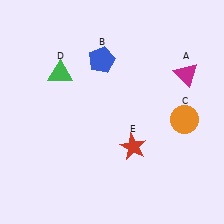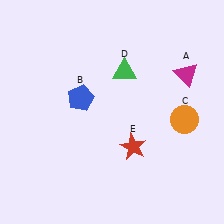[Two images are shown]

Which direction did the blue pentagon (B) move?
The blue pentagon (B) moved down.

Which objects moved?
The objects that moved are: the blue pentagon (B), the green triangle (D).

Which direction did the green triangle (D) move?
The green triangle (D) moved right.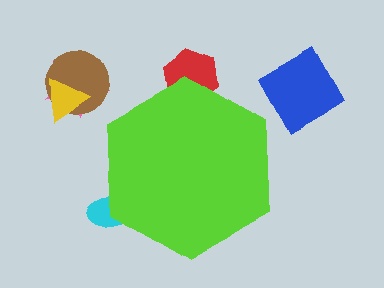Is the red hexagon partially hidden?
Yes, the red hexagon is partially hidden behind the lime hexagon.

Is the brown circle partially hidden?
No, the brown circle is fully visible.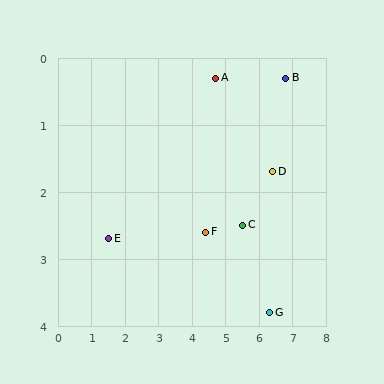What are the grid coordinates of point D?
Point D is at approximately (6.4, 1.7).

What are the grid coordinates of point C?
Point C is at approximately (5.5, 2.5).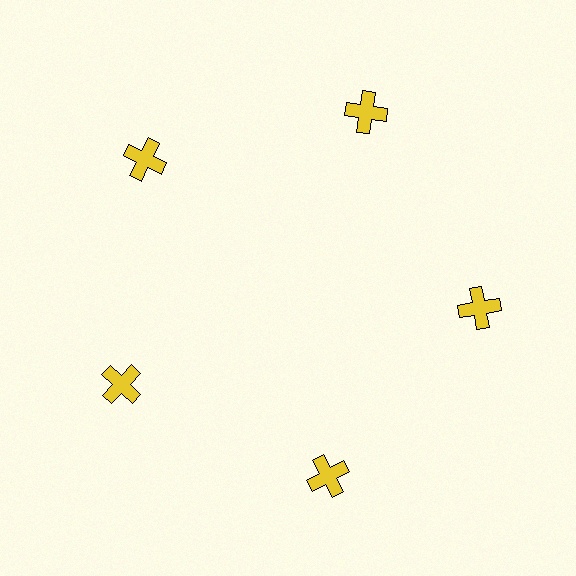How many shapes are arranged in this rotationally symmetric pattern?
There are 5 shapes, arranged in 5 groups of 1.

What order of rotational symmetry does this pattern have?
This pattern has 5-fold rotational symmetry.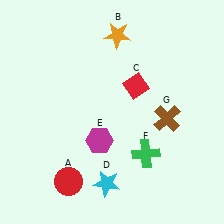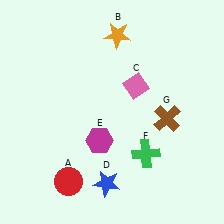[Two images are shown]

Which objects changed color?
C changed from red to pink. D changed from cyan to blue.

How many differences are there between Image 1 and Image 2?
There are 2 differences between the two images.